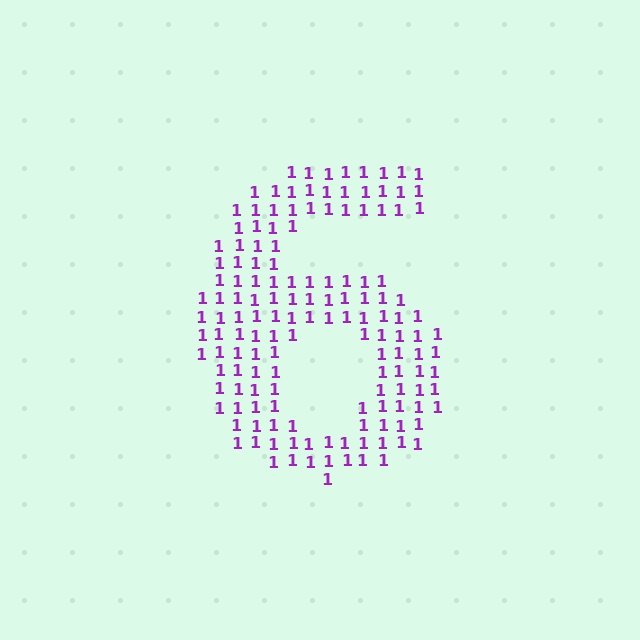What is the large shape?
The large shape is the digit 6.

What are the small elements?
The small elements are digit 1's.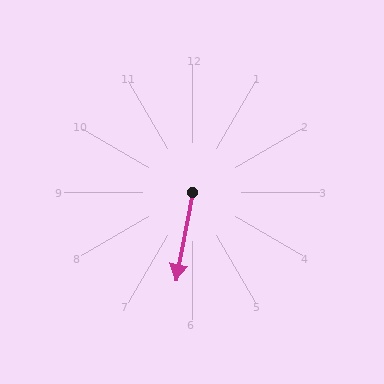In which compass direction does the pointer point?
South.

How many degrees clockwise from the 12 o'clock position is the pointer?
Approximately 191 degrees.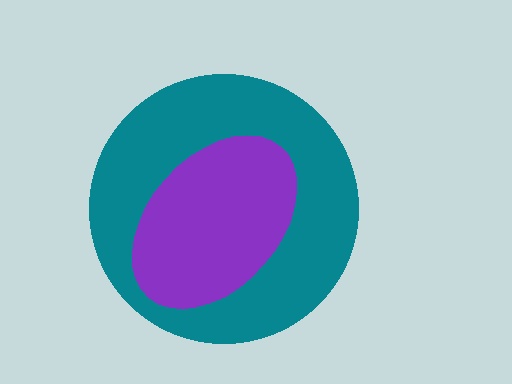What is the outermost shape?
The teal circle.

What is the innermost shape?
The purple ellipse.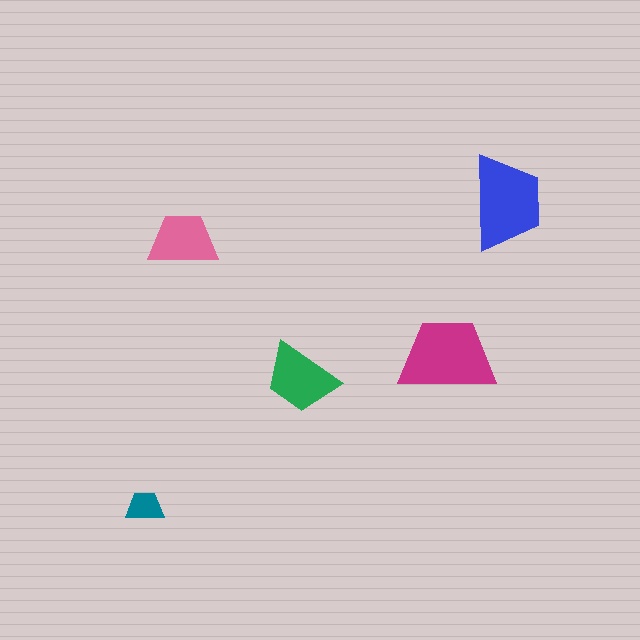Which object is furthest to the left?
The teal trapezoid is leftmost.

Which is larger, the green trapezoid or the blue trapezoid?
The blue one.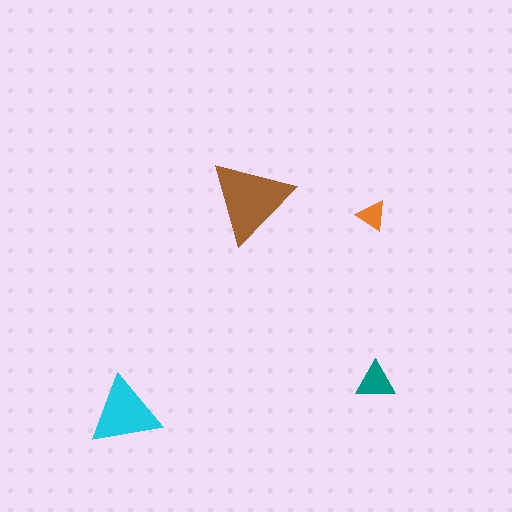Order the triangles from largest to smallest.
the brown one, the cyan one, the teal one, the orange one.